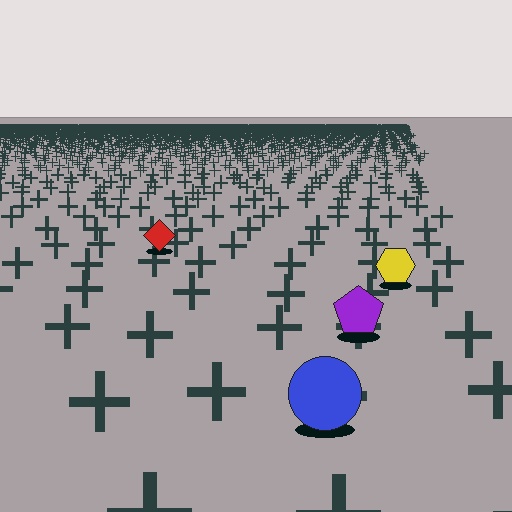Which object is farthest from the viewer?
The red diamond is farthest from the viewer. It appears smaller and the ground texture around it is denser.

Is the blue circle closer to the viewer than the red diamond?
Yes. The blue circle is closer — you can tell from the texture gradient: the ground texture is coarser near it.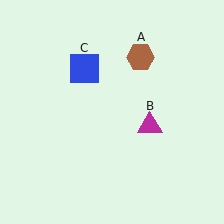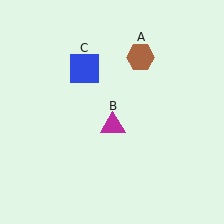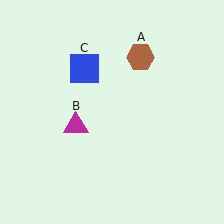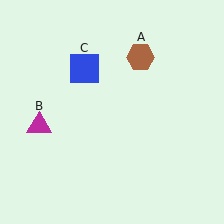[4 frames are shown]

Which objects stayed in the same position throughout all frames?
Brown hexagon (object A) and blue square (object C) remained stationary.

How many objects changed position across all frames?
1 object changed position: magenta triangle (object B).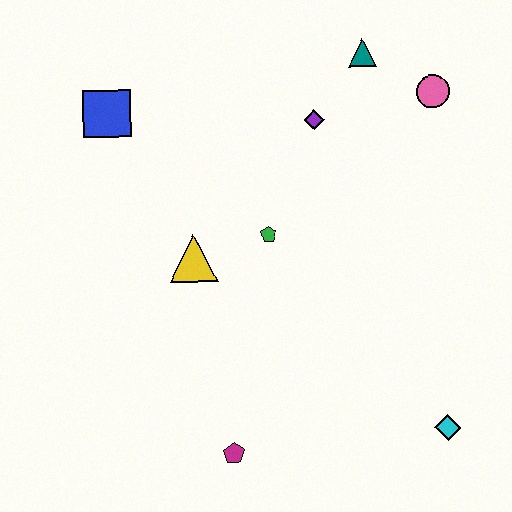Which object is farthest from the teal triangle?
The magenta pentagon is farthest from the teal triangle.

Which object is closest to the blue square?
The yellow triangle is closest to the blue square.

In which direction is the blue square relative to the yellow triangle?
The blue square is above the yellow triangle.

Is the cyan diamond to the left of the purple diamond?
No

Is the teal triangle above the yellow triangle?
Yes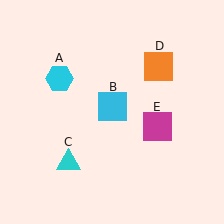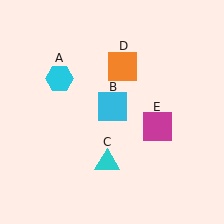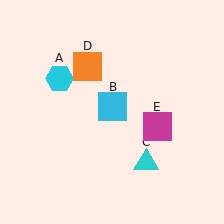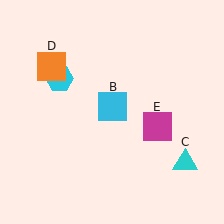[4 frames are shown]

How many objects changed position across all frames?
2 objects changed position: cyan triangle (object C), orange square (object D).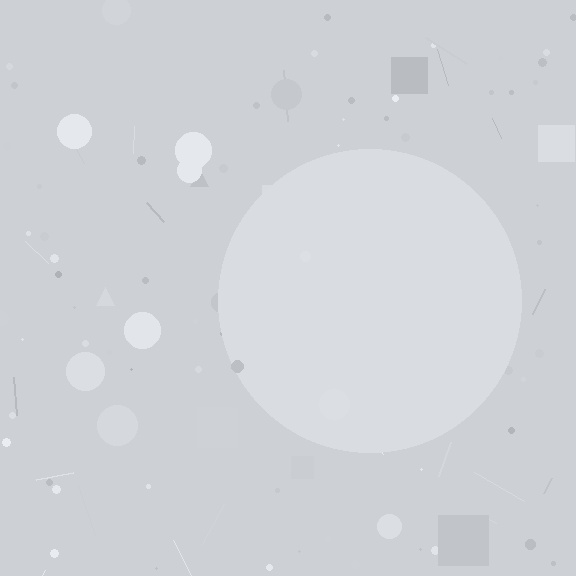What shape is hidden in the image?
A circle is hidden in the image.